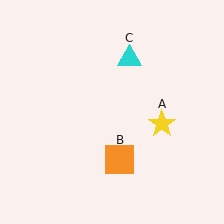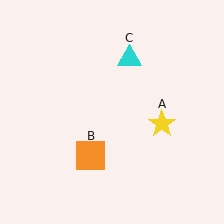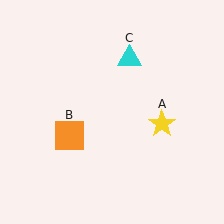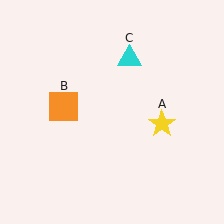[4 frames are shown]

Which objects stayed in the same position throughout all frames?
Yellow star (object A) and cyan triangle (object C) remained stationary.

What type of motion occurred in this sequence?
The orange square (object B) rotated clockwise around the center of the scene.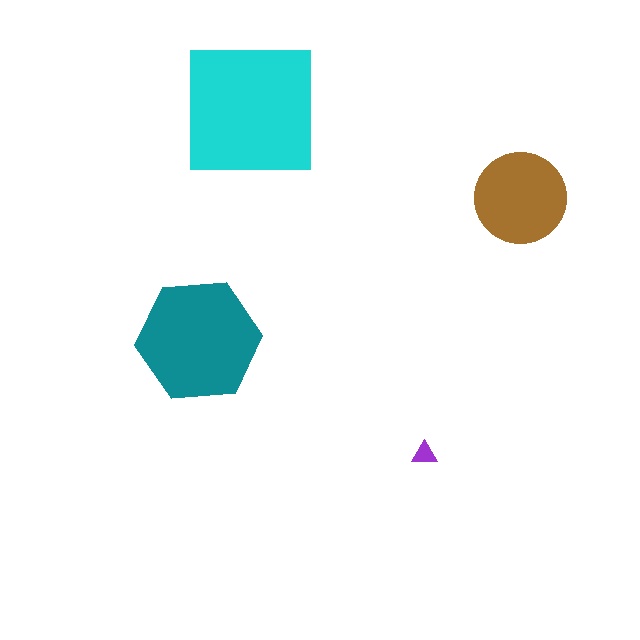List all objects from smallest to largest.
The purple triangle, the brown circle, the teal hexagon, the cyan square.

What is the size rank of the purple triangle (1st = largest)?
4th.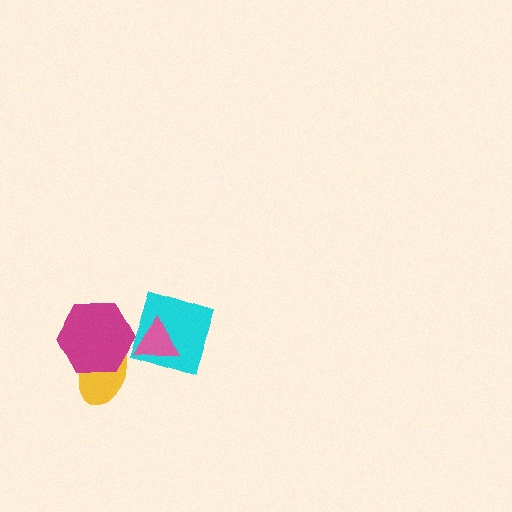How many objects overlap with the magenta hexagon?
2 objects overlap with the magenta hexagon.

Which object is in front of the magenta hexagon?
The cyan diamond is in front of the magenta hexagon.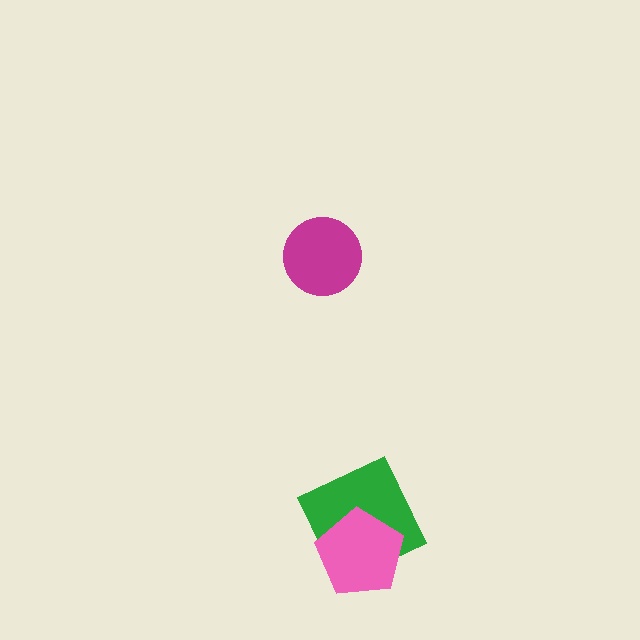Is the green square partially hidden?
Yes, it is partially covered by another shape.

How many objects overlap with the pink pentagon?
1 object overlaps with the pink pentagon.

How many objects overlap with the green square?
1 object overlaps with the green square.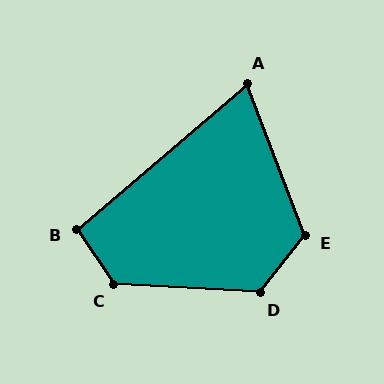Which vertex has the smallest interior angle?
A, at approximately 70 degrees.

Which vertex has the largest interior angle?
C, at approximately 127 degrees.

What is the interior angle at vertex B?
Approximately 96 degrees (obtuse).